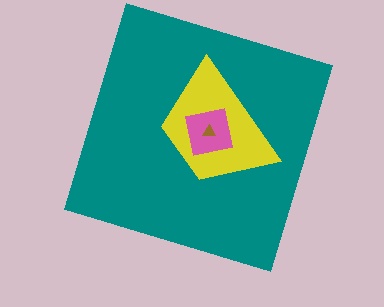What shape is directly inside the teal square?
The yellow trapezoid.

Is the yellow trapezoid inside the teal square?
Yes.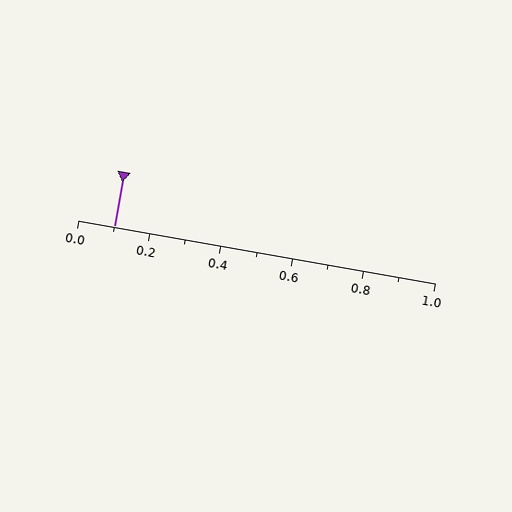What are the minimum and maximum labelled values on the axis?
The axis runs from 0.0 to 1.0.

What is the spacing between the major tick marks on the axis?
The major ticks are spaced 0.2 apart.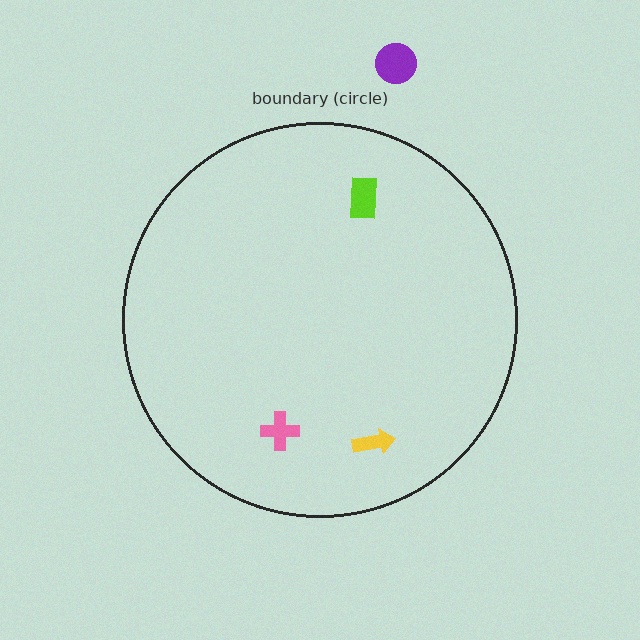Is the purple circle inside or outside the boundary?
Outside.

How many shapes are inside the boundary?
3 inside, 1 outside.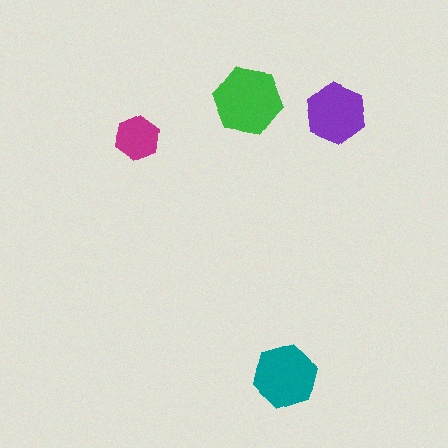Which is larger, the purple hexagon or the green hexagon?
The green one.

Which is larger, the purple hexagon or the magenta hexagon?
The purple one.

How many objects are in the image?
There are 4 objects in the image.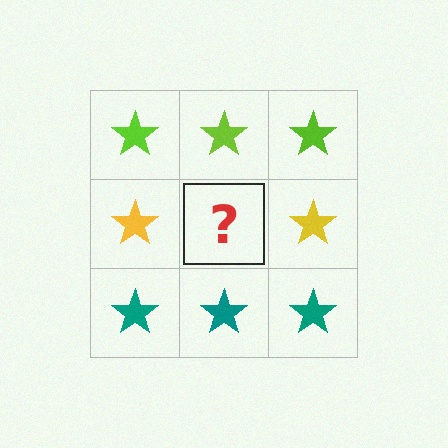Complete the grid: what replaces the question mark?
The question mark should be replaced with a yellow star.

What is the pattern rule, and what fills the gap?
The rule is that each row has a consistent color. The gap should be filled with a yellow star.